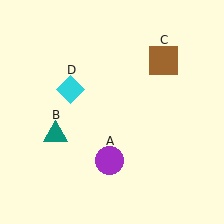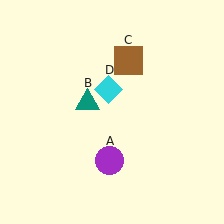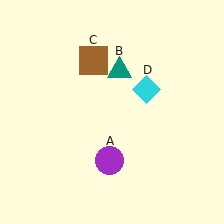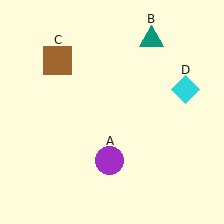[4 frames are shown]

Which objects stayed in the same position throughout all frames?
Purple circle (object A) remained stationary.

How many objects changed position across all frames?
3 objects changed position: teal triangle (object B), brown square (object C), cyan diamond (object D).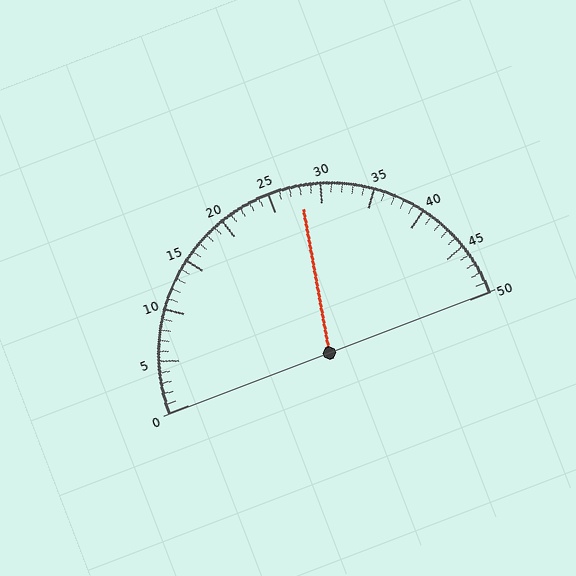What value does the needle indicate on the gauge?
The needle indicates approximately 28.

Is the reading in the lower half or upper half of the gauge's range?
The reading is in the upper half of the range (0 to 50).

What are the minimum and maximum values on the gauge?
The gauge ranges from 0 to 50.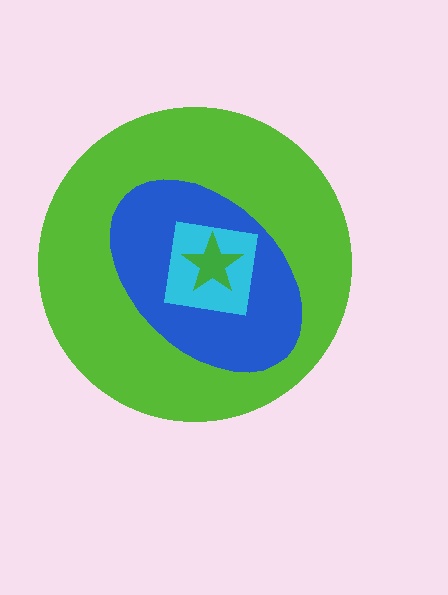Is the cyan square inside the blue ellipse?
Yes.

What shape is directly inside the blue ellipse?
The cyan square.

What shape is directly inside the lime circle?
The blue ellipse.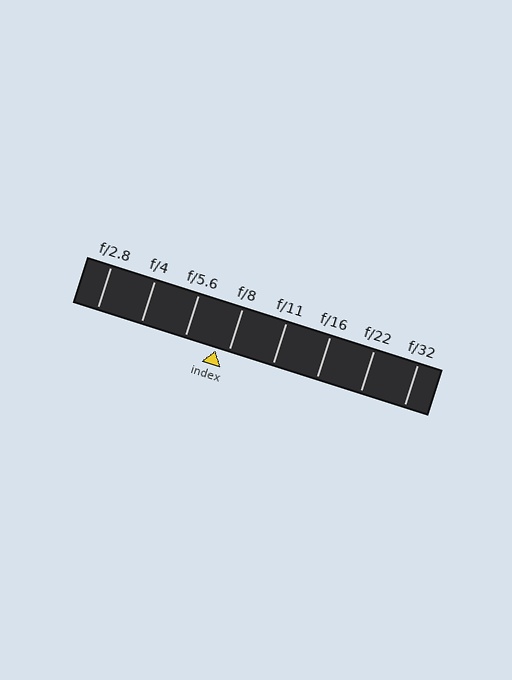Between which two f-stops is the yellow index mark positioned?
The index mark is between f/5.6 and f/8.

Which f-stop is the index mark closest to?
The index mark is closest to f/8.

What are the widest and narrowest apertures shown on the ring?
The widest aperture shown is f/2.8 and the narrowest is f/32.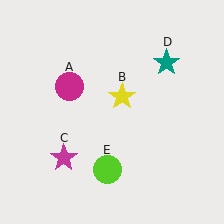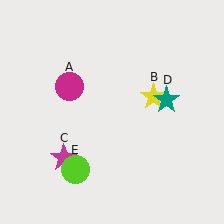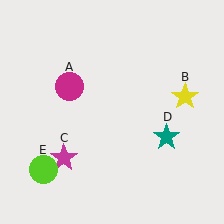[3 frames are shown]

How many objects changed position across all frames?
3 objects changed position: yellow star (object B), teal star (object D), lime circle (object E).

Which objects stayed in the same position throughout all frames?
Magenta circle (object A) and magenta star (object C) remained stationary.